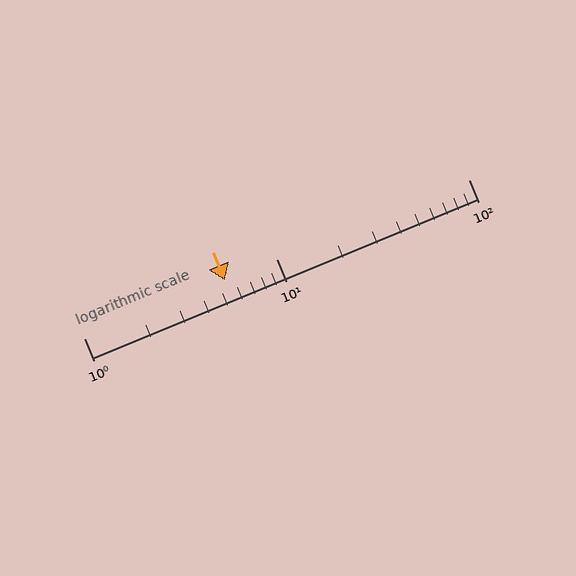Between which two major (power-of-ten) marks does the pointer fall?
The pointer is between 1 and 10.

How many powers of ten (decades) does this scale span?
The scale spans 2 decades, from 1 to 100.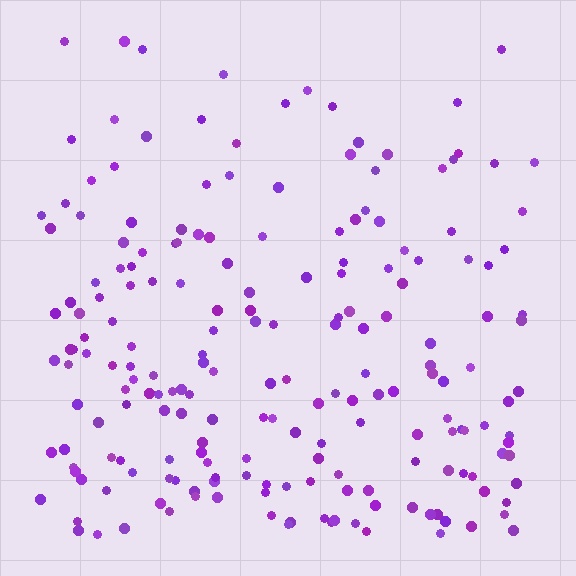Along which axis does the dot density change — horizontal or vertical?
Vertical.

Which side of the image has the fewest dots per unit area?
The top.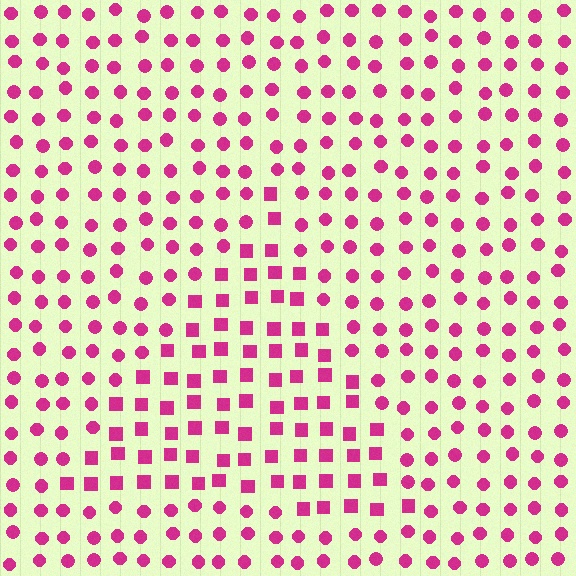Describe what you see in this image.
The image is filled with small magenta elements arranged in a uniform grid. A triangle-shaped region contains squares, while the surrounding area contains circles. The boundary is defined purely by the change in element shape.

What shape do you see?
I see a triangle.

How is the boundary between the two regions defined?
The boundary is defined by a change in element shape: squares inside vs. circles outside. All elements share the same color and spacing.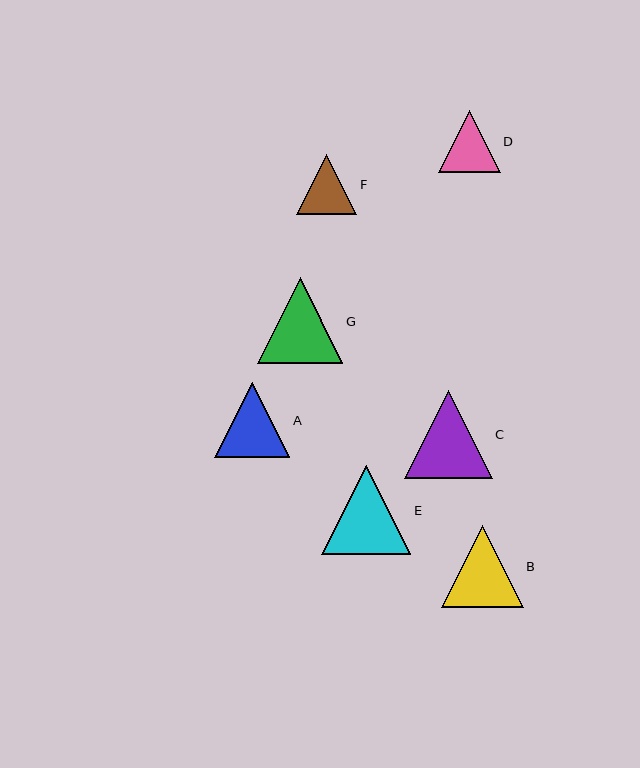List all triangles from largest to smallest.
From largest to smallest: E, C, G, B, A, D, F.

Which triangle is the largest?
Triangle E is the largest with a size of approximately 89 pixels.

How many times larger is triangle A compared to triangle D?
Triangle A is approximately 1.2 times the size of triangle D.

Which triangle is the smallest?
Triangle F is the smallest with a size of approximately 61 pixels.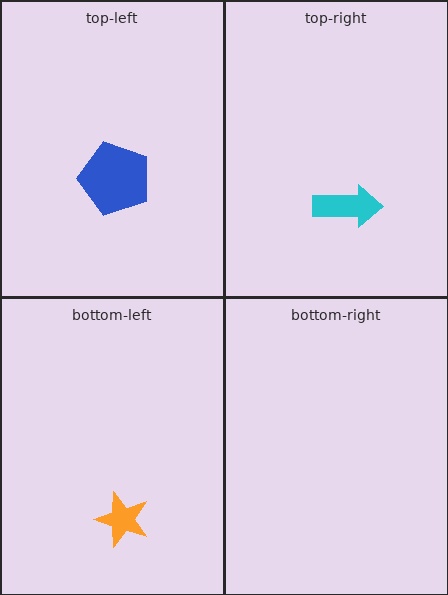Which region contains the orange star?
The bottom-left region.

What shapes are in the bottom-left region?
The orange star.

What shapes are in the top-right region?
The cyan arrow.